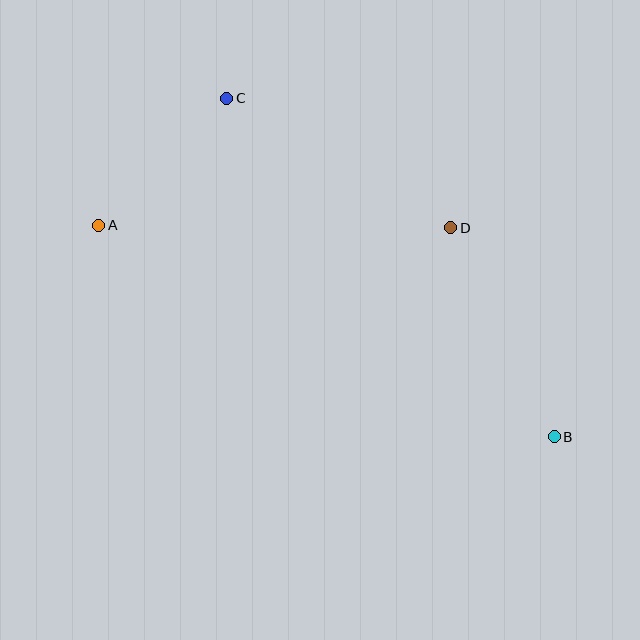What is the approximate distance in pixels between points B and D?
The distance between B and D is approximately 233 pixels.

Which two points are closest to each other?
Points A and C are closest to each other.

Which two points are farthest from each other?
Points A and B are farthest from each other.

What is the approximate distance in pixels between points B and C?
The distance between B and C is approximately 471 pixels.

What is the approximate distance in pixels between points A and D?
The distance between A and D is approximately 352 pixels.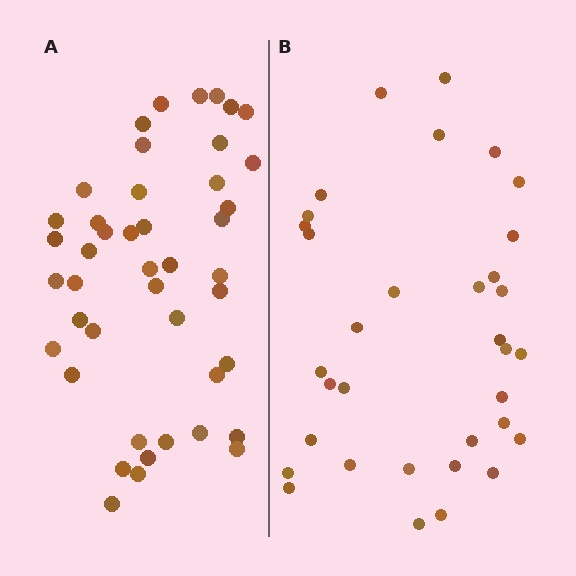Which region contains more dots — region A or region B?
Region A (the left region) has more dots.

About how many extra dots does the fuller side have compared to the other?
Region A has roughly 10 or so more dots than region B.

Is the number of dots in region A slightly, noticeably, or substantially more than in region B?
Region A has noticeably more, but not dramatically so. The ratio is roughly 1.3 to 1.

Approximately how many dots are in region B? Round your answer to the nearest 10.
About 30 dots. (The exact count is 34, which rounds to 30.)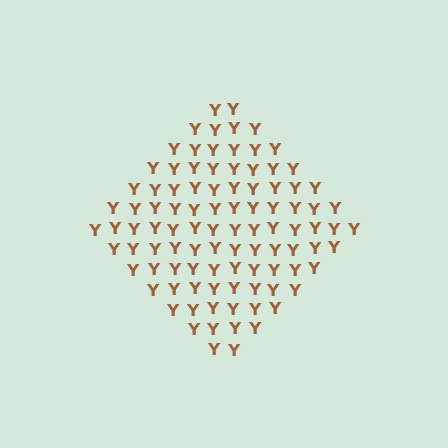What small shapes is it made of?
It is made of small letter Y's.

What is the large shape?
The large shape is a diamond.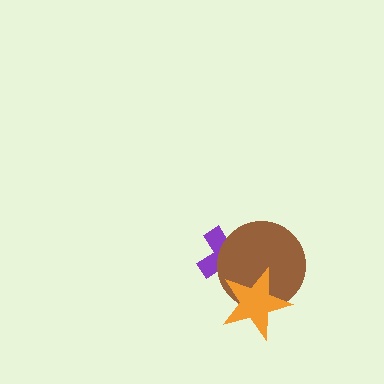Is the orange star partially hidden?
No, no other shape covers it.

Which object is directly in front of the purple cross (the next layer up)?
The brown circle is directly in front of the purple cross.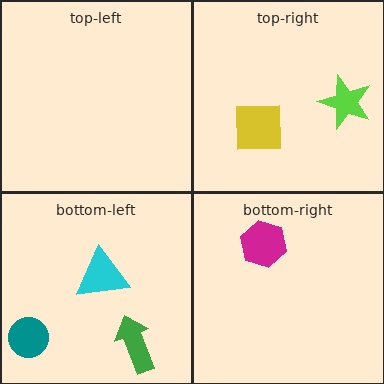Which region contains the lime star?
The top-right region.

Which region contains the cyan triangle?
The bottom-left region.